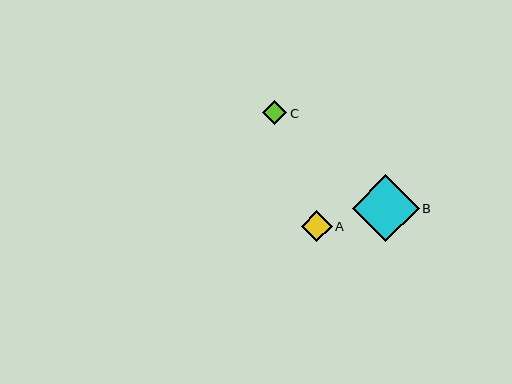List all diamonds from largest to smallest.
From largest to smallest: B, A, C.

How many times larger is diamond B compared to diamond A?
Diamond B is approximately 2.1 times the size of diamond A.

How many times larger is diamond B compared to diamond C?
Diamond B is approximately 2.8 times the size of diamond C.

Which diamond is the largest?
Diamond B is the largest with a size of approximately 67 pixels.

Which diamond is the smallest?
Diamond C is the smallest with a size of approximately 24 pixels.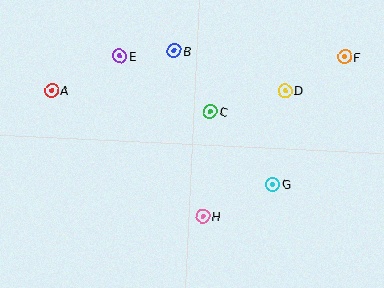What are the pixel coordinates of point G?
Point G is at (273, 184).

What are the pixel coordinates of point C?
Point C is at (210, 112).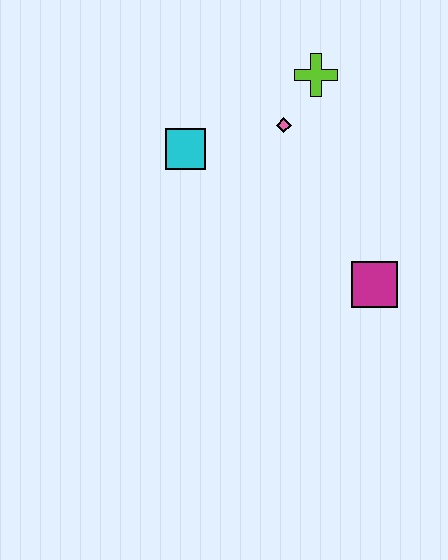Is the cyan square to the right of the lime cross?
No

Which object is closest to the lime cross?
The pink diamond is closest to the lime cross.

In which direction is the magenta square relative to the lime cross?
The magenta square is below the lime cross.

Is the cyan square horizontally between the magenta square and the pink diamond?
No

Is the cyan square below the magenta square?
No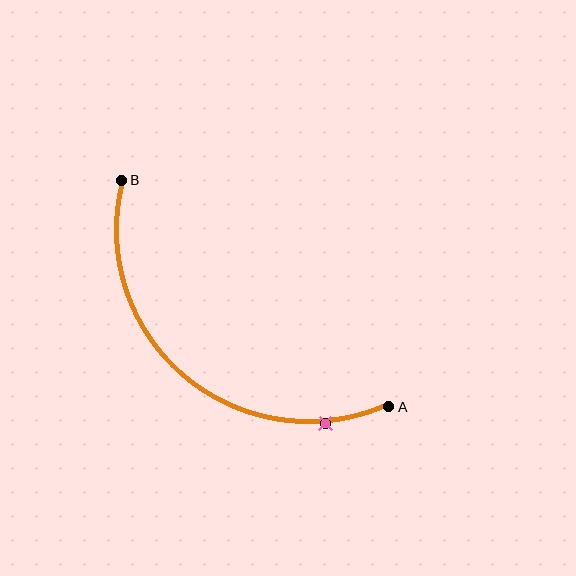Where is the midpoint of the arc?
The arc midpoint is the point on the curve farthest from the straight line joining A and B. It sits below and to the left of that line.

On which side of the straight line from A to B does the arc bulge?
The arc bulges below and to the left of the straight line connecting A and B.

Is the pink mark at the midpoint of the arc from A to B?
No. The pink mark lies on the arc but is closer to endpoint A. The arc midpoint would be at the point on the curve equidistant along the arc from both A and B.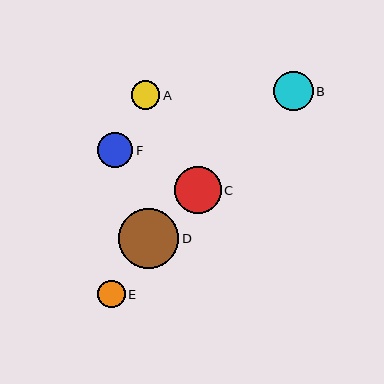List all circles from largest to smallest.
From largest to smallest: D, C, B, F, A, E.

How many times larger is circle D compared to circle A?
Circle D is approximately 2.1 times the size of circle A.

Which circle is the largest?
Circle D is the largest with a size of approximately 60 pixels.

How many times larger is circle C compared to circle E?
Circle C is approximately 1.7 times the size of circle E.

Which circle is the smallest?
Circle E is the smallest with a size of approximately 27 pixels.